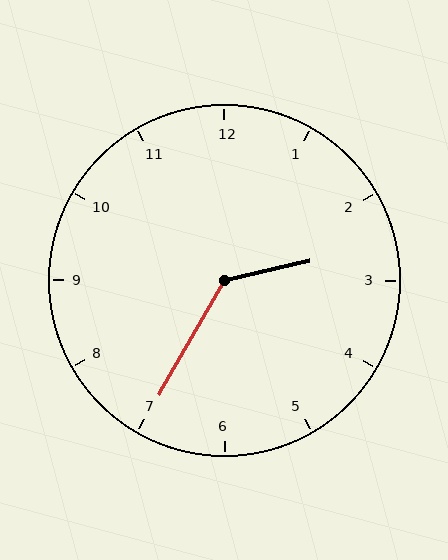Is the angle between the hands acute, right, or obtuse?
It is obtuse.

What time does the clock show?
2:35.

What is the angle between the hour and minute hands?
Approximately 132 degrees.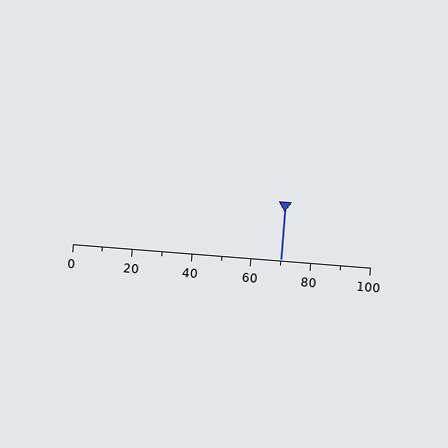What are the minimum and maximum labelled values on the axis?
The axis runs from 0 to 100.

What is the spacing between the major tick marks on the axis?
The major ticks are spaced 20 apart.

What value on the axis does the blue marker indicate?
The marker indicates approximately 70.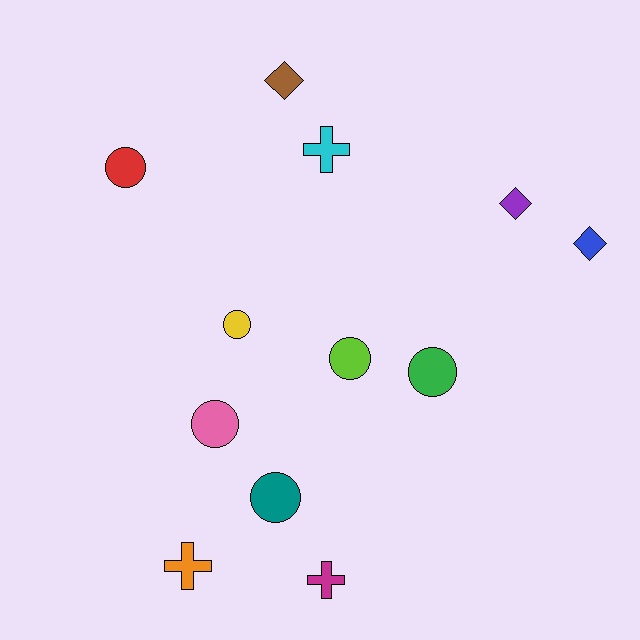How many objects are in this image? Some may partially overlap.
There are 12 objects.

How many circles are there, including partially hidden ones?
There are 6 circles.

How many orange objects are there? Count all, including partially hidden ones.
There is 1 orange object.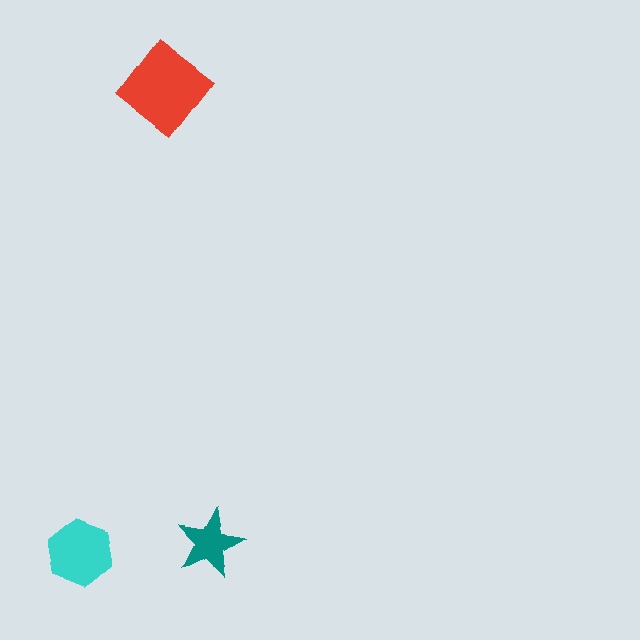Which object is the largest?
The red diamond.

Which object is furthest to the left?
The cyan hexagon is leftmost.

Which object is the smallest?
The teal star.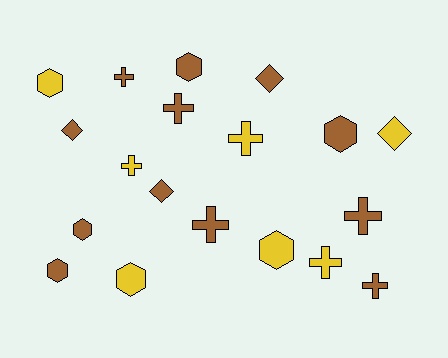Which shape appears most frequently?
Cross, with 8 objects.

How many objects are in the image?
There are 19 objects.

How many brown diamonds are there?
There are 3 brown diamonds.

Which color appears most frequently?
Brown, with 12 objects.